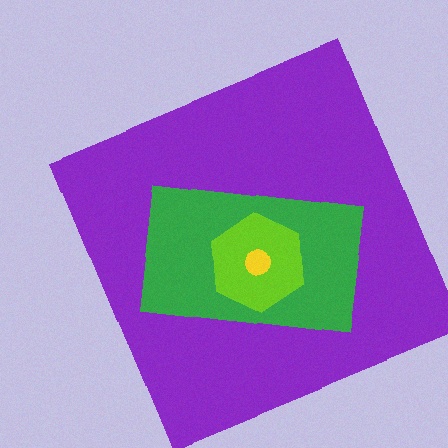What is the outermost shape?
The purple square.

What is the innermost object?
The yellow circle.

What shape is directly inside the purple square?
The green rectangle.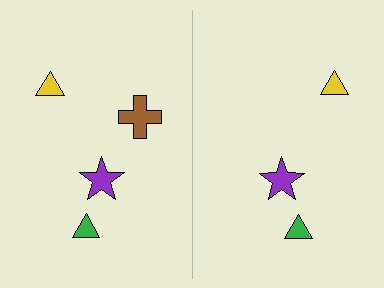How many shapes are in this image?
There are 7 shapes in this image.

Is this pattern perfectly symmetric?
No, the pattern is not perfectly symmetric. A brown cross is missing from the right side.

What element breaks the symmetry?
A brown cross is missing from the right side.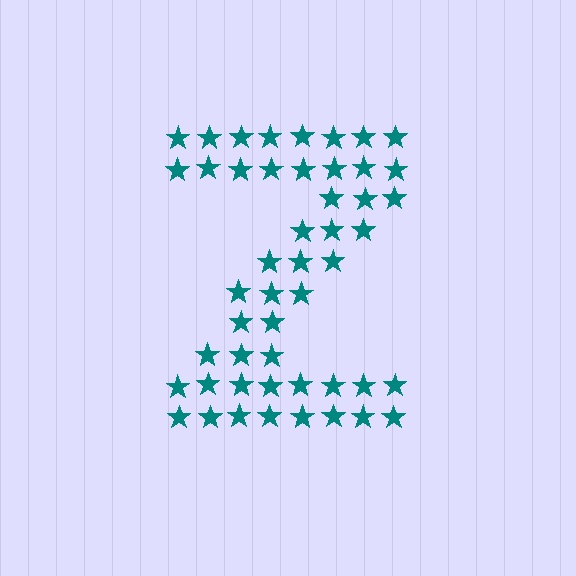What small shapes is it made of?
It is made of small stars.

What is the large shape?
The large shape is the letter Z.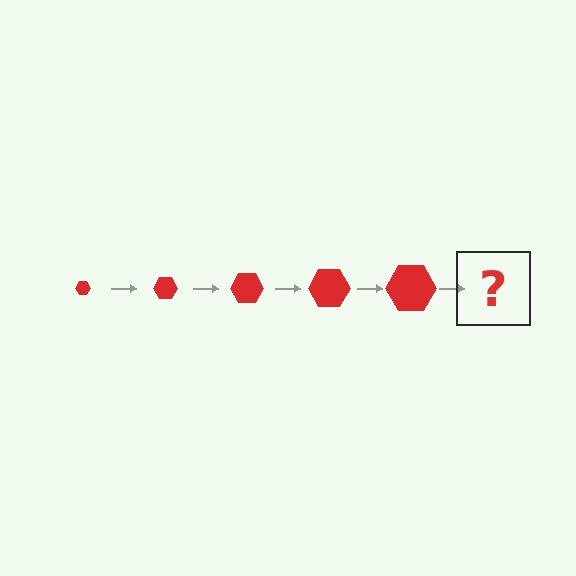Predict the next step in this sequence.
The next step is a red hexagon, larger than the previous one.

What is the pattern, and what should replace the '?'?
The pattern is that the hexagon gets progressively larger each step. The '?' should be a red hexagon, larger than the previous one.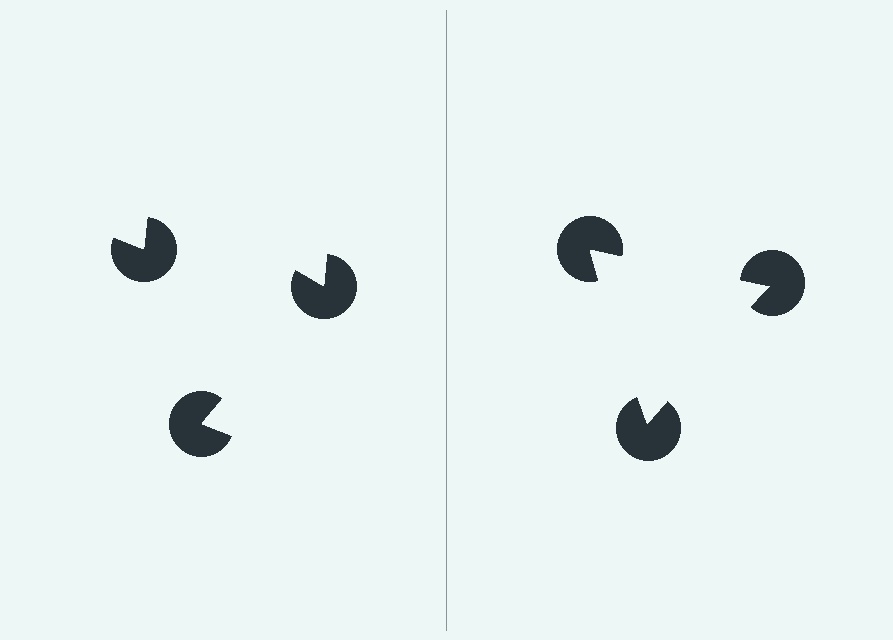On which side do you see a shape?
An illusory triangle appears on the right side. On the left side the wedge cuts are rotated, so no coherent shape forms.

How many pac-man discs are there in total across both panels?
6 — 3 on each side.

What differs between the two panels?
The pac-man discs are positioned identically on both sides; only the wedge orientations differ. On the right they align to a triangle; on the left they are misaligned.